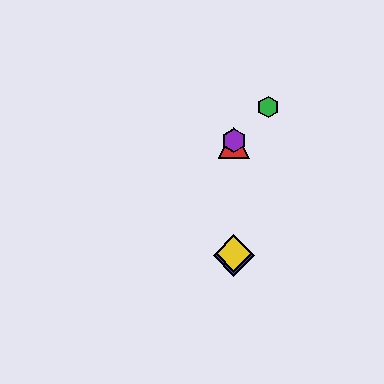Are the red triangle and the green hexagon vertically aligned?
No, the red triangle is at x≈234 and the green hexagon is at x≈268.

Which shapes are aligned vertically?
The red triangle, the blue diamond, the yellow diamond, the purple hexagon are aligned vertically.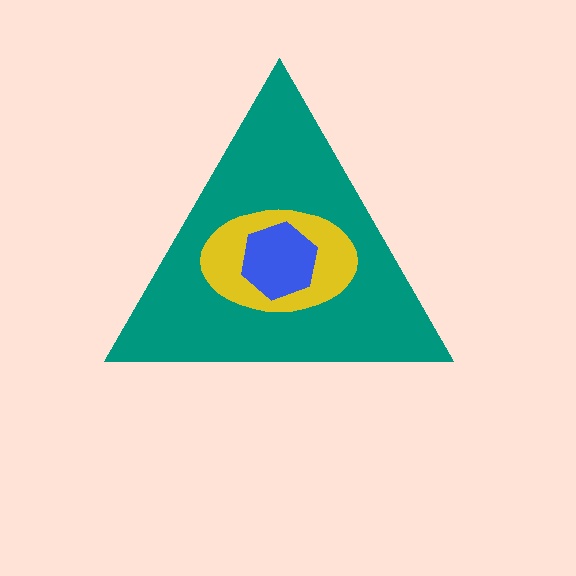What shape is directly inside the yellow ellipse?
The blue hexagon.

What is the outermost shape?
The teal triangle.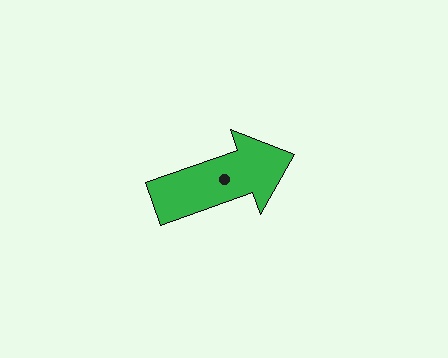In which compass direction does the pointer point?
East.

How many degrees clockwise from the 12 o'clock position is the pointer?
Approximately 71 degrees.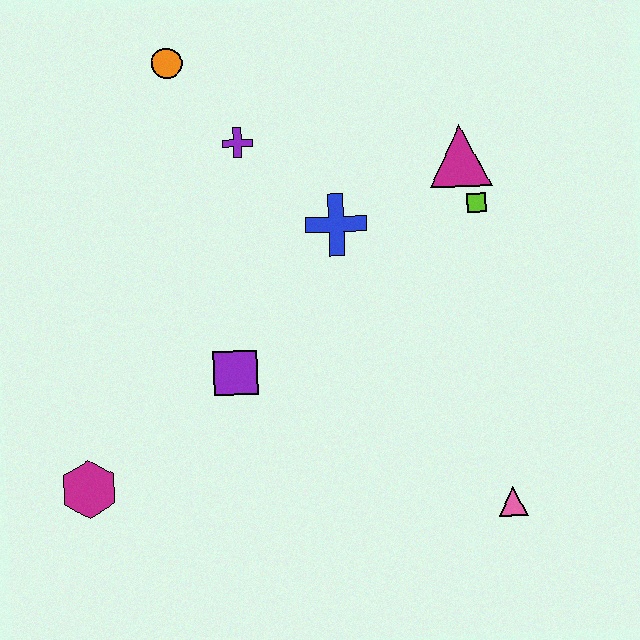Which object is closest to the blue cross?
The purple cross is closest to the blue cross.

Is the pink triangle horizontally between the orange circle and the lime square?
No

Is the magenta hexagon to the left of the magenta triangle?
Yes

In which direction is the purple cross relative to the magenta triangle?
The purple cross is to the left of the magenta triangle.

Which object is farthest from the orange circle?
The pink triangle is farthest from the orange circle.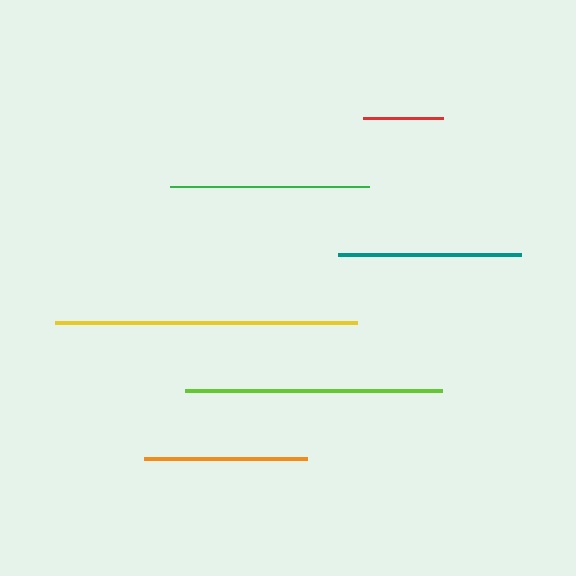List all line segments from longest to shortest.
From longest to shortest: yellow, lime, green, teal, orange, red.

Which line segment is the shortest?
The red line is the shortest at approximately 80 pixels.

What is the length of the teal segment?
The teal segment is approximately 183 pixels long.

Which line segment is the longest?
The yellow line is the longest at approximately 302 pixels.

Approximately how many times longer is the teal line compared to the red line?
The teal line is approximately 2.3 times the length of the red line.